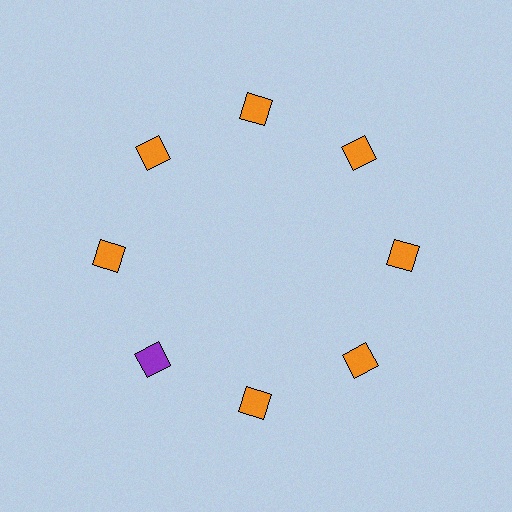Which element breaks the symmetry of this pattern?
The purple square at roughly the 8 o'clock position breaks the symmetry. All other shapes are orange squares.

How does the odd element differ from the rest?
It has a different color: purple instead of orange.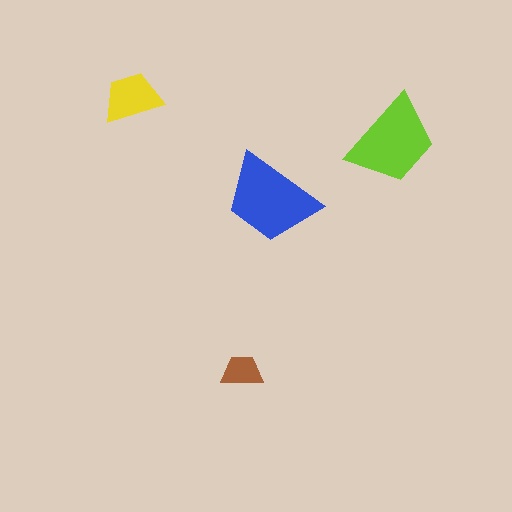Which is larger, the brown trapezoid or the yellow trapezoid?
The yellow one.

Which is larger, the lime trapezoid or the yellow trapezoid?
The lime one.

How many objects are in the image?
There are 4 objects in the image.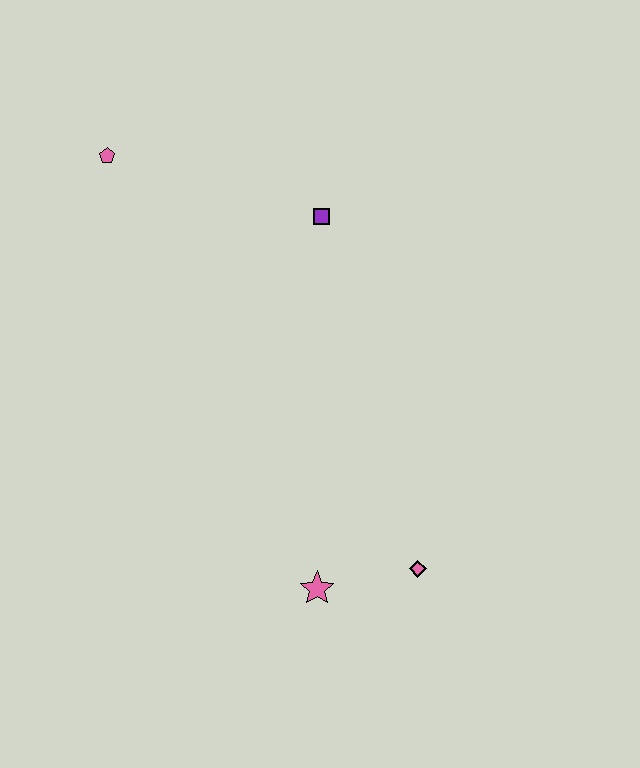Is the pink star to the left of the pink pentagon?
No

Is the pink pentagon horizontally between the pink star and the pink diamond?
No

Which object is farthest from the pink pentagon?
The pink diamond is farthest from the pink pentagon.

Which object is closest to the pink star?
The pink diamond is closest to the pink star.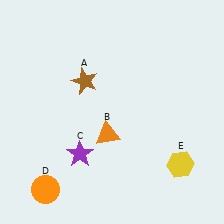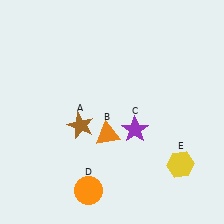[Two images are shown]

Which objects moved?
The objects that moved are: the brown star (A), the purple star (C), the orange circle (D).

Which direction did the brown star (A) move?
The brown star (A) moved down.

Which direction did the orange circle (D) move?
The orange circle (D) moved right.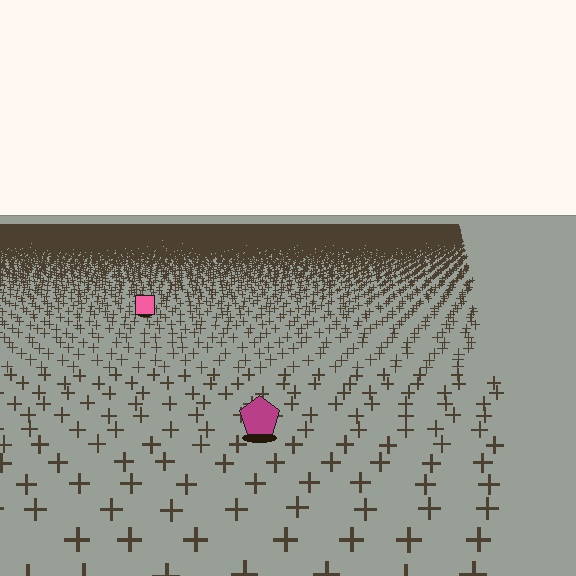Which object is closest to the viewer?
The magenta pentagon is closest. The texture marks near it are larger and more spread out.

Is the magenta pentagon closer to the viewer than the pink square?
Yes. The magenta pentagon is closer — you can tell from the texture gradient: the ground texture is coarser near it.